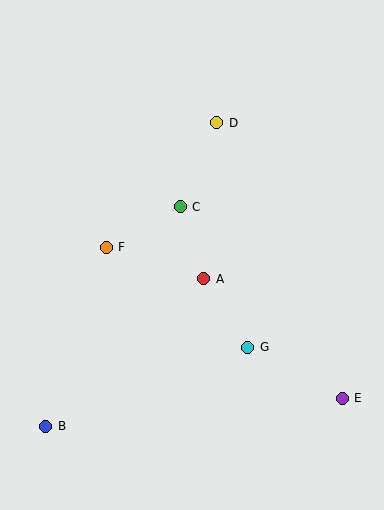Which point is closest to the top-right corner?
Point D is closest to the top-right corner.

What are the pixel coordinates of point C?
Point C is at (180, 207).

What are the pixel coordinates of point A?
Point A is at (204, 279).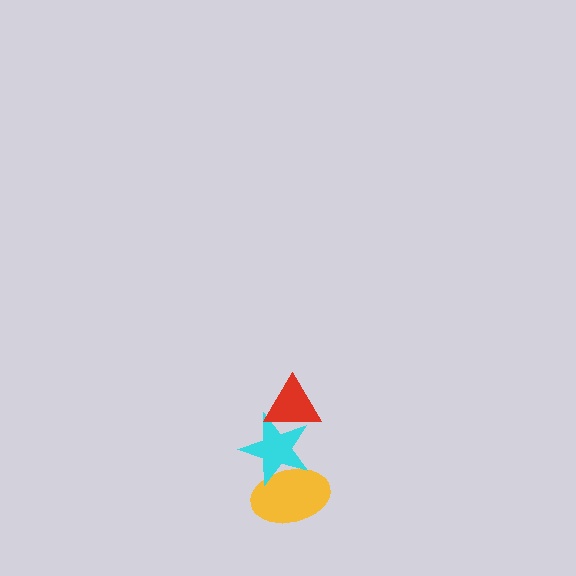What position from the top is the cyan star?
The cyan star is 2nd from the top.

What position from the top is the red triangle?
The red triangle is 1st from the top.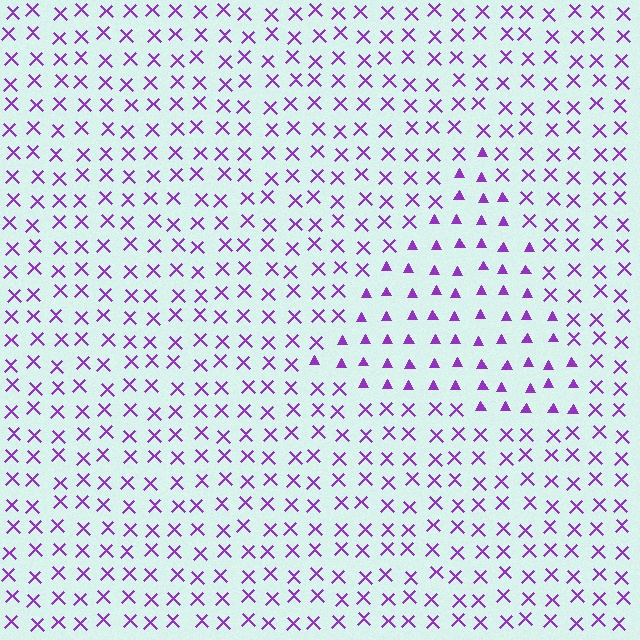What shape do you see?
I see a triangle.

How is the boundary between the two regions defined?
The boundary is defined by a change in element shape: triangles inside vs. X marks outside. All elements share the same color and spacing.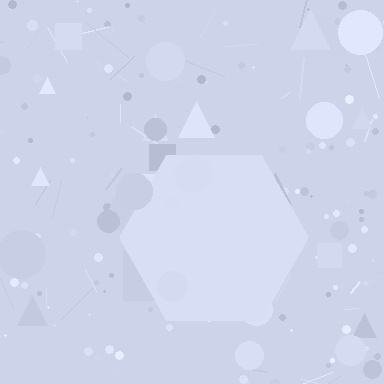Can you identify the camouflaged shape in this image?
The camouflaged shape is a hexagon.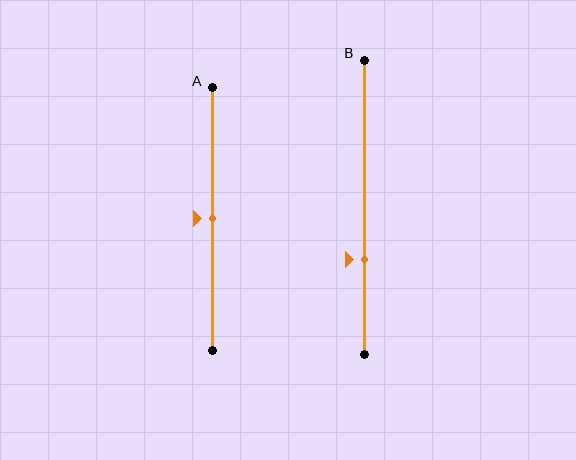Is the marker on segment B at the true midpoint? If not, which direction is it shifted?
No, the marker on segment B is shifted downward by about 18% of the segment length.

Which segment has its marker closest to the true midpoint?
Segment A has its marker closest to the true midpoint.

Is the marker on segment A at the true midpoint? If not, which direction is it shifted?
Yes, the marker on segment A is at the true midpoint.